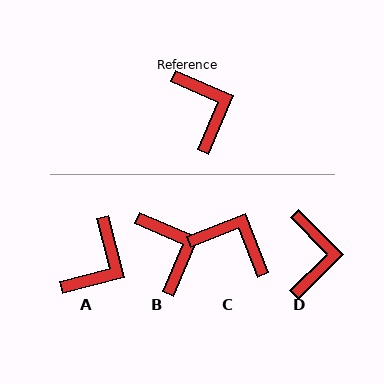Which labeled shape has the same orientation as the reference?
B.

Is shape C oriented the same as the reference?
No, it is off by about 44 degrees.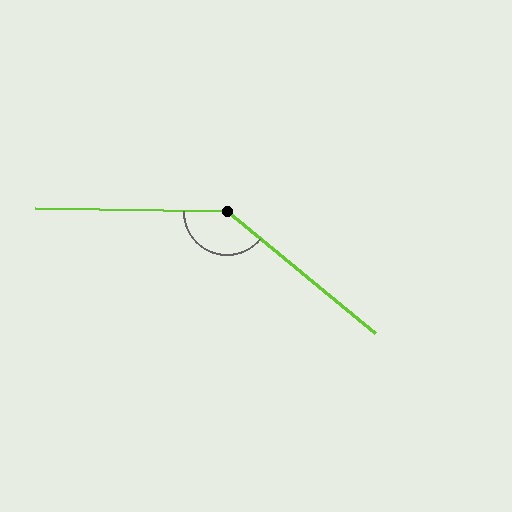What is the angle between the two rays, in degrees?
Approximately 142 degrees.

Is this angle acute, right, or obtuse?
It is obtuse.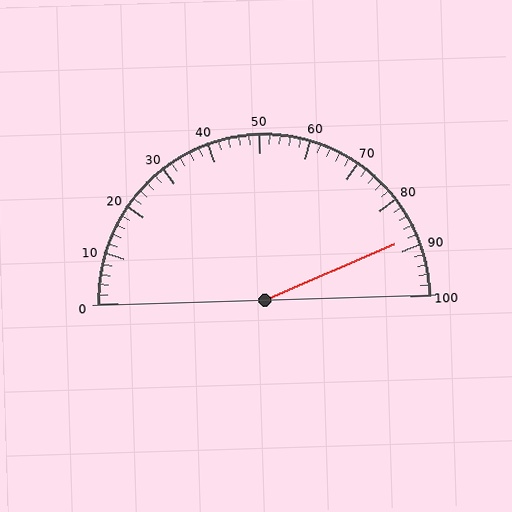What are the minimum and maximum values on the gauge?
The gauge ranges from 0 to 100.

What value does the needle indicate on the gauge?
The needle indicates approximately 88.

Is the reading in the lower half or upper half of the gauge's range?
The reading is in the upper half of the range (0 to 100).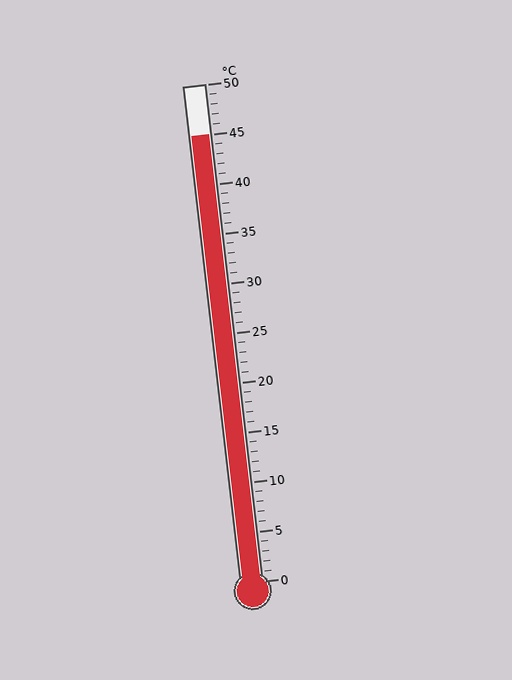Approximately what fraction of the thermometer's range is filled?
The thermometer is filled to approximately 90% of its range.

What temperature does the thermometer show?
The thermometer shows approximately 45°C.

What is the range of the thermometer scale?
The thermometer scale ranges from 0°C to 50°C.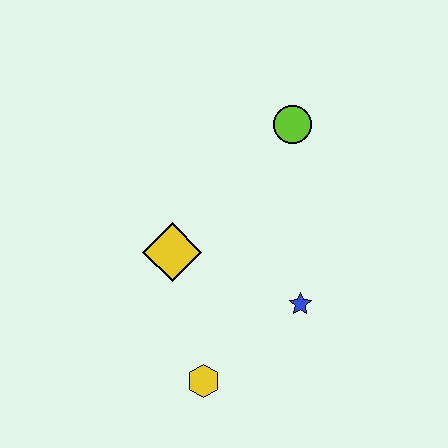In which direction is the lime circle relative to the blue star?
The lime circle is above the blue star.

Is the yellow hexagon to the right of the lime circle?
No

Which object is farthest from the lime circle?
The yellow hexagon is farthest from the lime circle.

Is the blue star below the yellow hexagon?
No